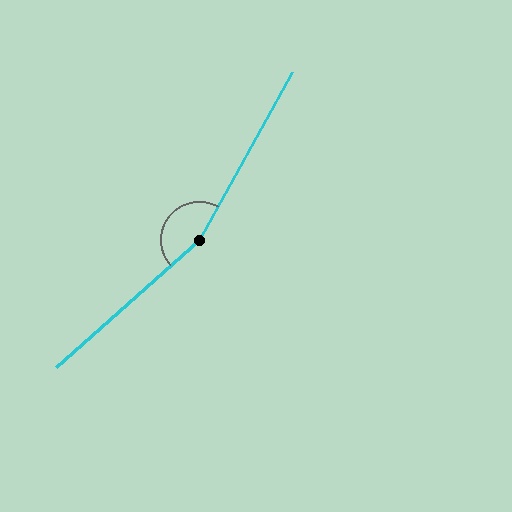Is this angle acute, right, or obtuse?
It is obtuse.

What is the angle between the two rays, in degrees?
Approximately 161 degrees.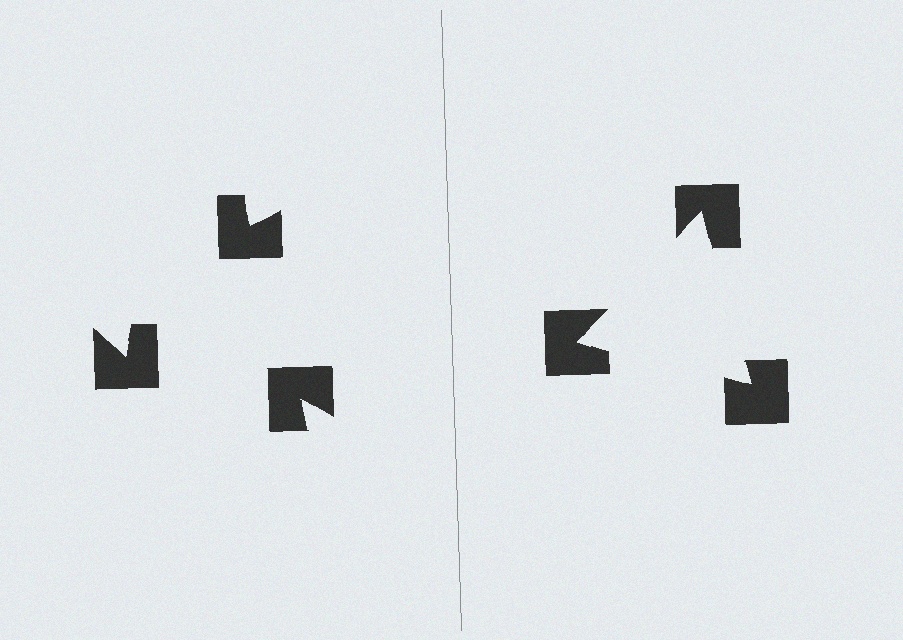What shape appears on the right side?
An illusory triangle.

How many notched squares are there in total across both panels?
6 — 3 on each side.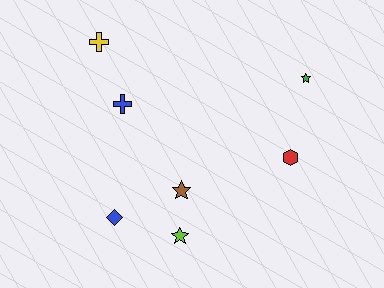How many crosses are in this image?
There are 2 crosses.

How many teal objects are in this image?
There are no teal objects.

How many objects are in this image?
There are 7 objects.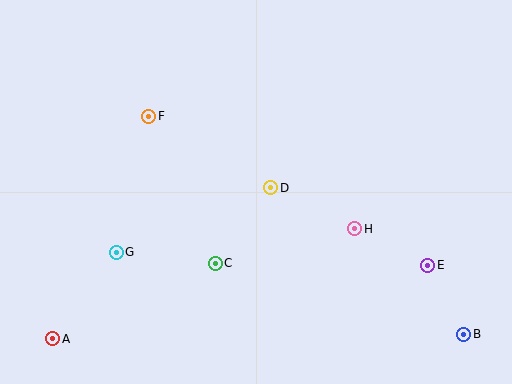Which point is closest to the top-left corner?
Point F is closest to the top-left corner.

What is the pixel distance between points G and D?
The distance between G and D is 167 pixels.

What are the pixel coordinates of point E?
Point E is at (428, 265).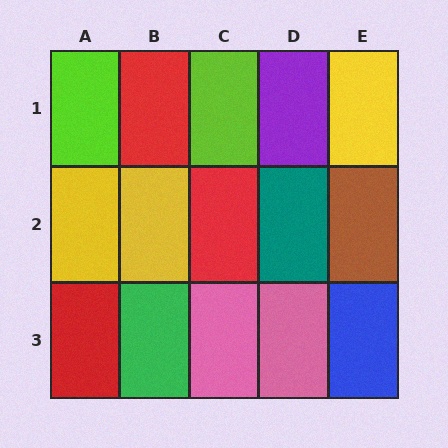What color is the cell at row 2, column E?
Brown.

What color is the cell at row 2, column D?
Teal.